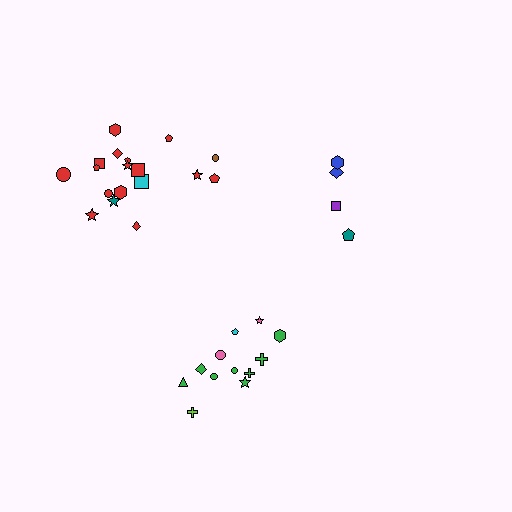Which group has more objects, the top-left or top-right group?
The top-left group.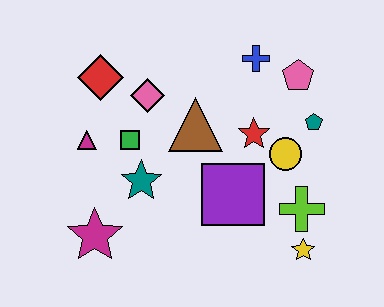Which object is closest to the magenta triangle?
The green square is closest to the magenta triangle.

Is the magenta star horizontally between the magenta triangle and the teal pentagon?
Yes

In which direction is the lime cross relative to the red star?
The lime cross is below the red star.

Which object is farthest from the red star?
The magenta star is farthest from the red star.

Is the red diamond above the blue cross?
No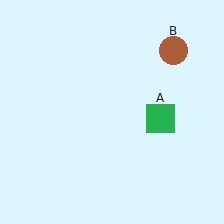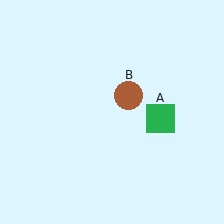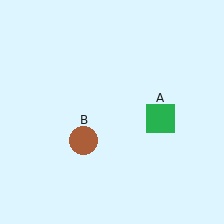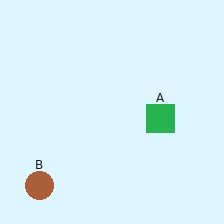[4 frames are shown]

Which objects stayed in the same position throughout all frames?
Green square (object A) remained stationary.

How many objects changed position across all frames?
1 object changed position: brown circle (object B).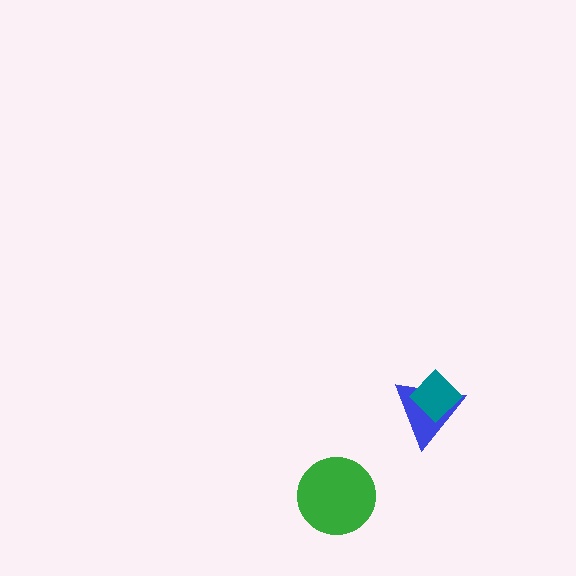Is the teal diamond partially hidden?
No, no other shape covers it.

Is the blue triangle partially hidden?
Yes, it is partially covered by another shape.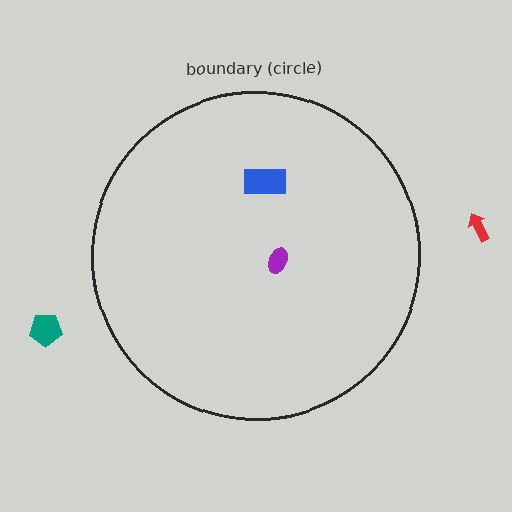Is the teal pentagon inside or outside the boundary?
Outside.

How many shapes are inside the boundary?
2 inside, 2 outside.